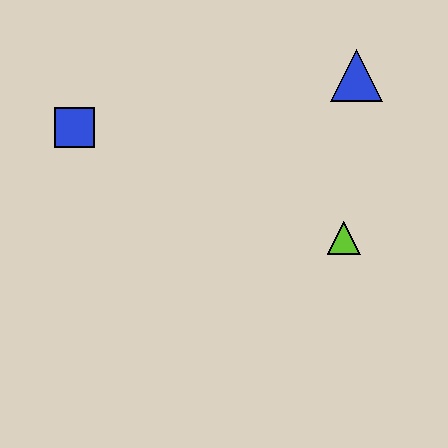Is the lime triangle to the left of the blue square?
No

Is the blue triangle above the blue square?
Yes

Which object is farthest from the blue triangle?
The blue square is farthest from the blue triangle.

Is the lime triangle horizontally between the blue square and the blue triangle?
Yes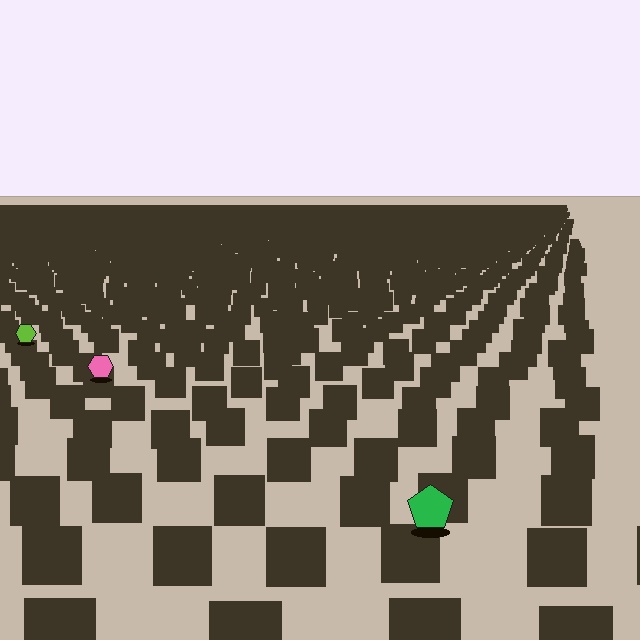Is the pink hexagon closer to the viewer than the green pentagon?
No. The green pentagon is closer — you can tell from the texture gradient: the ground texture is coarser near it.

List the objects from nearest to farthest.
From nearest to farthest: the green pentagon, the pink hexagon, the lime hexagon.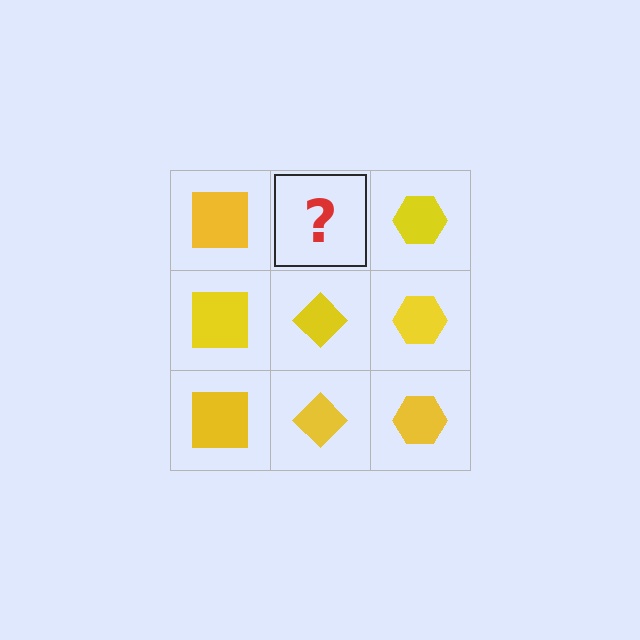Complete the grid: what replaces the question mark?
The question mark should be replaced with a yellow diamond.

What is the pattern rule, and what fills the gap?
The rule is that each column has a consistent shape. The gap should be filled with a yellow diamond.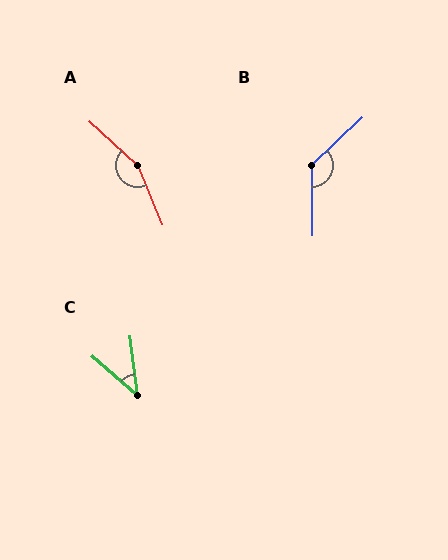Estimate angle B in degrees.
Approximately 132 degrees.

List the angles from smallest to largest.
C (41°), B (132°), A (156°).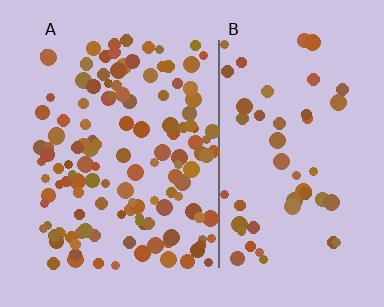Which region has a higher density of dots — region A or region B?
A (the left).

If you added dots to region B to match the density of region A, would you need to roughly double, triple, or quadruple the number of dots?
Approximately triple.